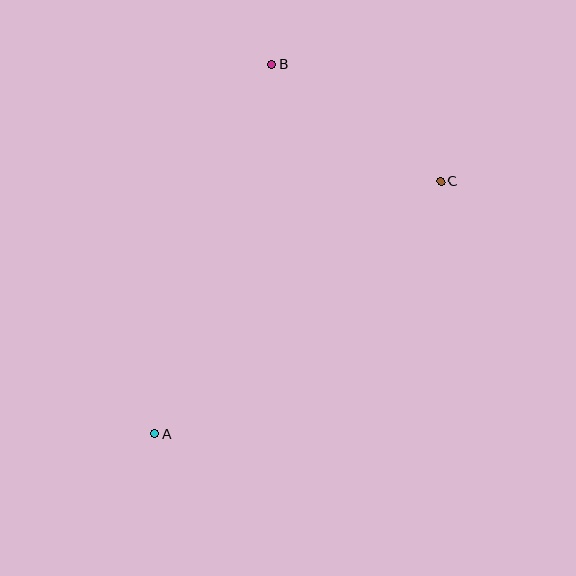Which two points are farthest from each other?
Points A and B are farthest from each other.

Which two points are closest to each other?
Points B and C are closest to each other.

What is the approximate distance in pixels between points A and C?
The distance between A and C is approximately 382 pixels.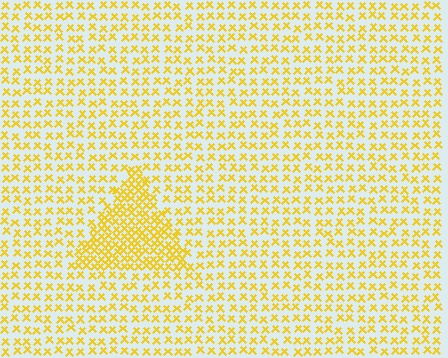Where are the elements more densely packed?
The elements are more densely packed inside the triangle boundary.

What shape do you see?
I see a triangle.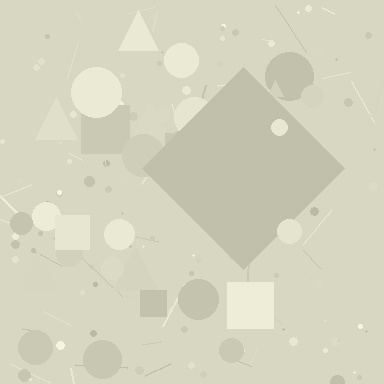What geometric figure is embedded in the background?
A diamond is embedded in the background.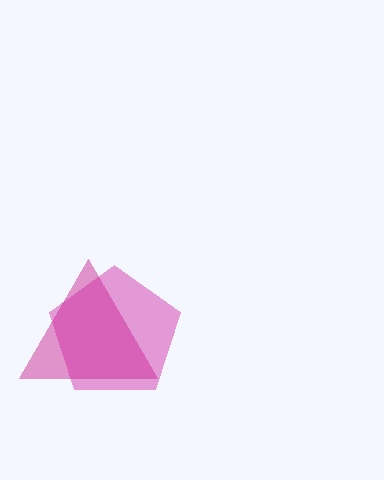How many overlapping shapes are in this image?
There are 2 overlapping shapes in the image.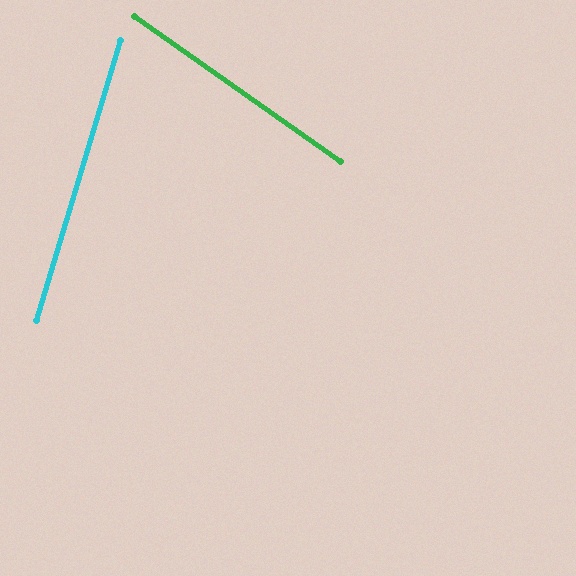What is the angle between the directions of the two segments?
Approximately 72 degrees.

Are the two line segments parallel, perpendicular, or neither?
Neither parallel nor perpendicular — they differ by about 72°.